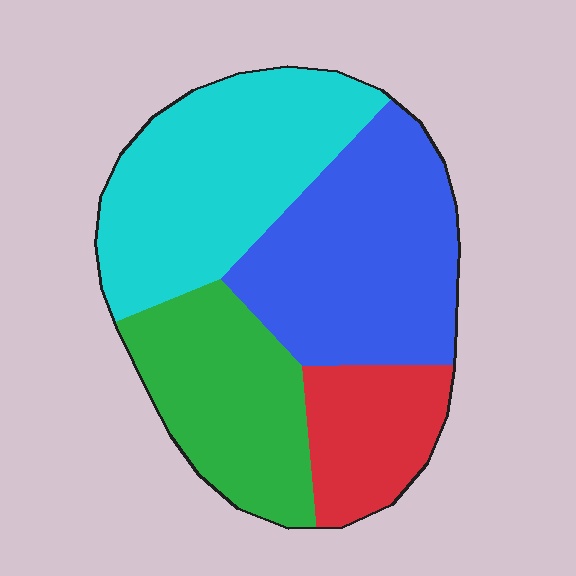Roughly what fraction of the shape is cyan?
Cyan covers about 30% of the shape.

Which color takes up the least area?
Red, at roughly 15%.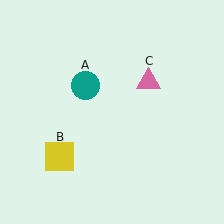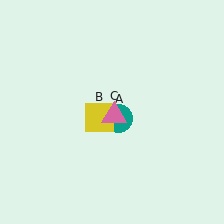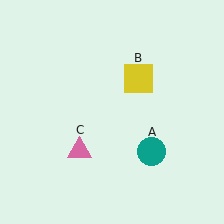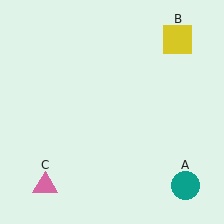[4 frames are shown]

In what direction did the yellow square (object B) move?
The yellow square (object B) moved up and to the right.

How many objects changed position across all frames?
3 objects changed position: teal circle (object A), yellow square (object B), pink triangle (object C).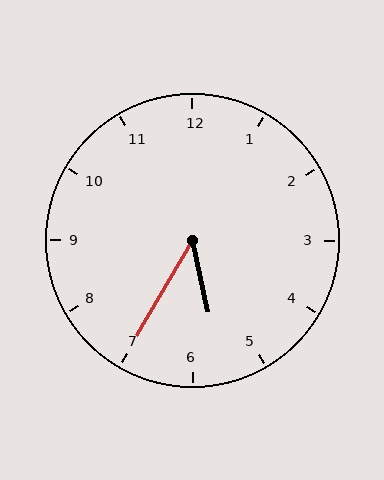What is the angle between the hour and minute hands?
Approximately 42 degrees.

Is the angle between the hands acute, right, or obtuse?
It is acute.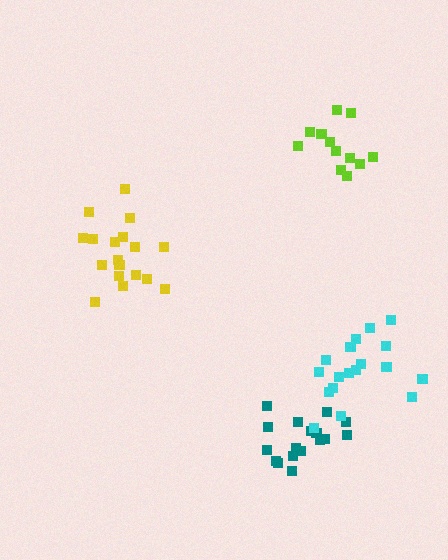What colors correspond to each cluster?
The clusters are colored: lime, yellow, teal, cyan.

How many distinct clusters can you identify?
There are 4 distinct clusters.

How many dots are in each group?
Group 1: 12 dots, Group 2: 18 dots, Group 3: 17 dots, Group 4: 18 dots (65 total).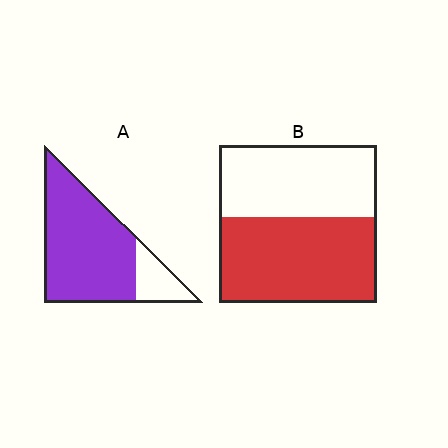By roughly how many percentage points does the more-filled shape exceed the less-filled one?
By roughly 30 percentage points (A over B).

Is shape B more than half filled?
Yes.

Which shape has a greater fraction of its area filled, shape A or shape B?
Shape A.